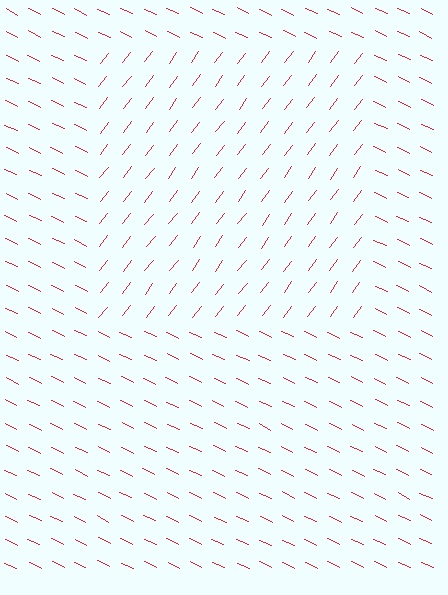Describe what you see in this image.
The image is filled with small red line segments. A rectangle region in the image has lines oriented differently from the surrounding lines, creating a visible texture boundary.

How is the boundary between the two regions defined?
The boundary is defined purely by a change in line orientation (approximately 79 degrees difference). All lines are the same color and thickness.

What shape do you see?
I see a rectangle.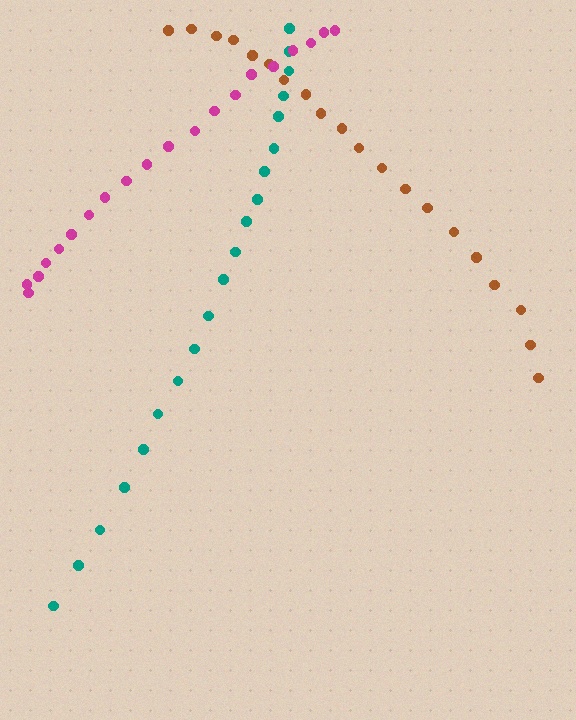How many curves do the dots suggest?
There are 3 distinct paths.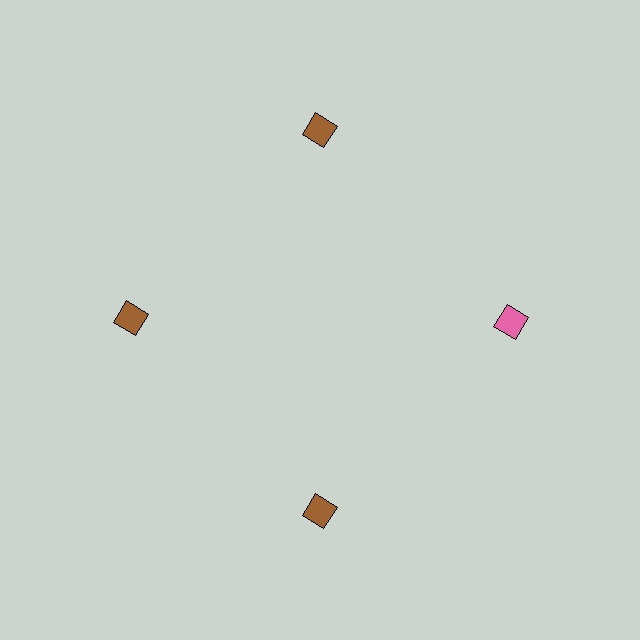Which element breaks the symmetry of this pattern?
The pink diamond at roughly the 3 o'clock position breaks the symmetry. All other shapes are brown diamonds.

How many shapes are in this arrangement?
There are 4 shapes arranged in a ring pattern.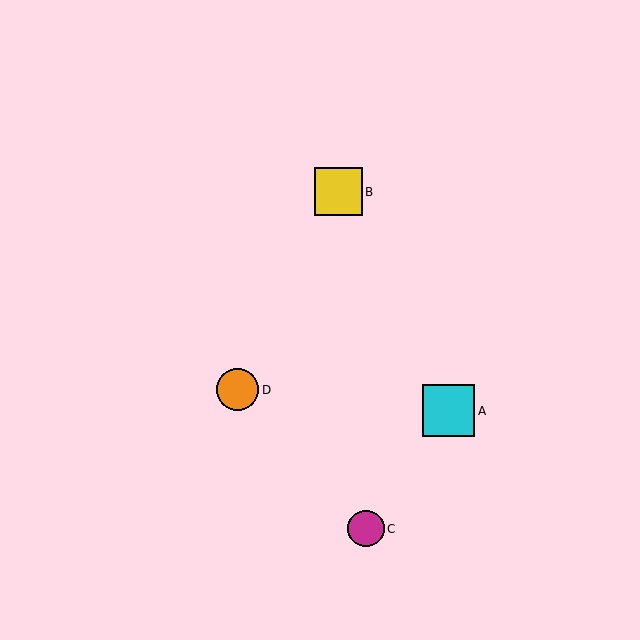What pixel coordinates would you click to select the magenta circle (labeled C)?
Click at (366, 529) to select the magenta circle C.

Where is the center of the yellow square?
The center of the yellow square is at (338, 192).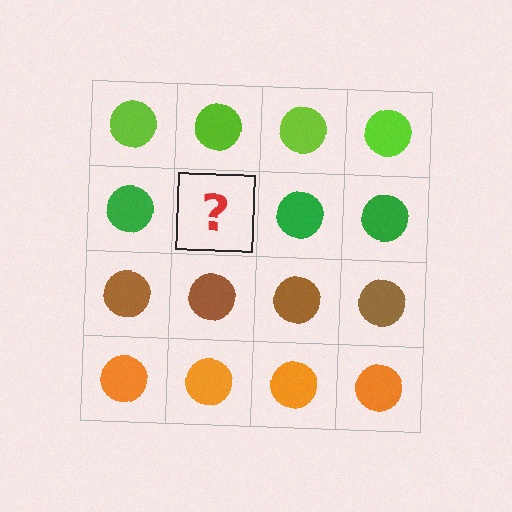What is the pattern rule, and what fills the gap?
The rule is that each row has a consistent color. The gap should be filled with a green circle.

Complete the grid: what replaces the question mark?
The question mark should be replaced with a green circle.